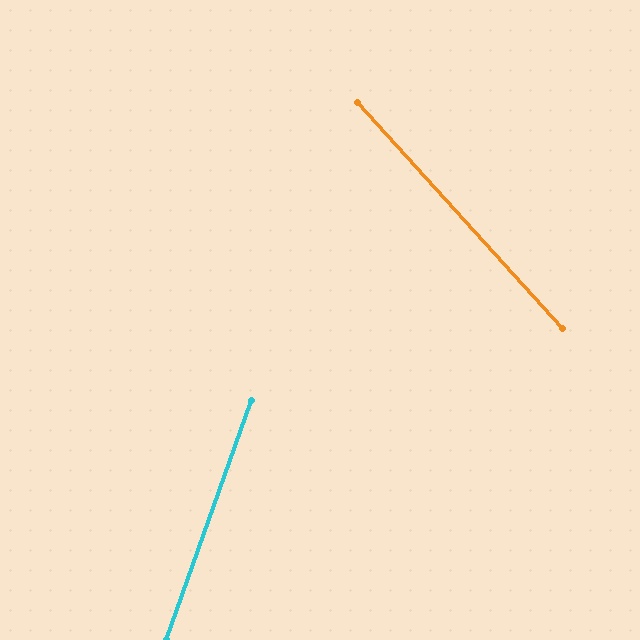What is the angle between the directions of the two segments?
Approximately 62 degrees.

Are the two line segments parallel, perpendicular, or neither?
Neither parallel nor perpendicular — they differ by about 62°.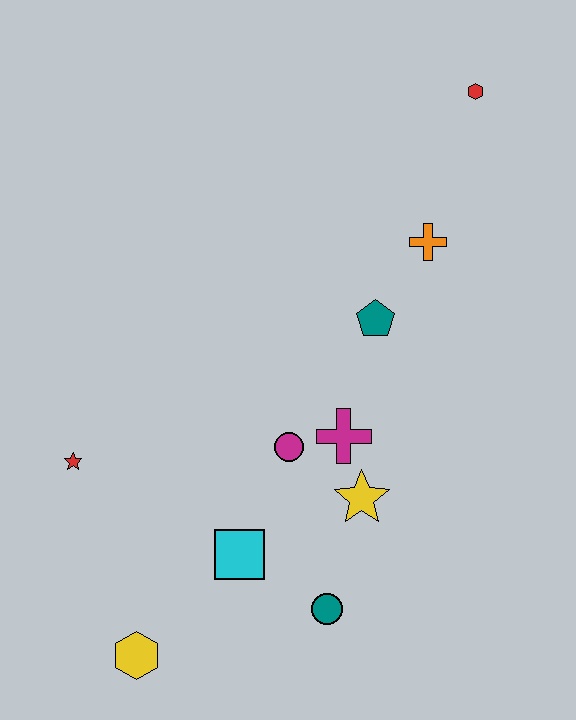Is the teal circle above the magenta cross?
No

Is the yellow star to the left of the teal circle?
No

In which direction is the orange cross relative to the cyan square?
The orange cross is above the cyan square.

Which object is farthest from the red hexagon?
The yellow hexagon is farthest from the red hexagon.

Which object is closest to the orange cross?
The teal pentagon is closest to the orange cross.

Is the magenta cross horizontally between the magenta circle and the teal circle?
No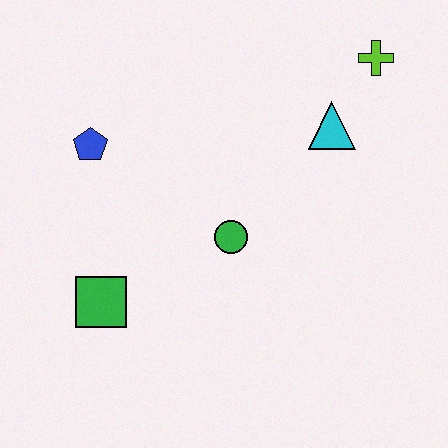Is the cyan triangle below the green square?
No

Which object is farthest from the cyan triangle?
The green square is farthest from the cyan triangle.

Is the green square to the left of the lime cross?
Yes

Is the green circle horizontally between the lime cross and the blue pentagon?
Yes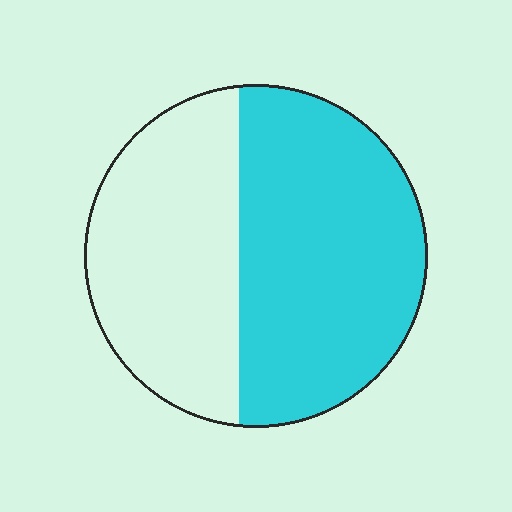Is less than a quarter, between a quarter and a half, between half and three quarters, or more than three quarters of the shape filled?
Between half and three quarters.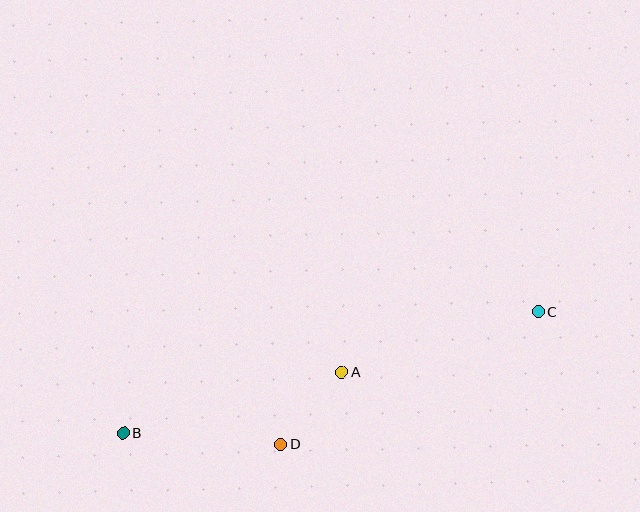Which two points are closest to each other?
Points A and D are closest to each other.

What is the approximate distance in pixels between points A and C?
The distance between A and C is approximately 206 pixels.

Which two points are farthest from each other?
Points B and C are farthest from each other.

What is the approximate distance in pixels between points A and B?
The distance between A and B is approximately 226 pixels.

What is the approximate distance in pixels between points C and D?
The distance between C and D is approximately 290 pixels.